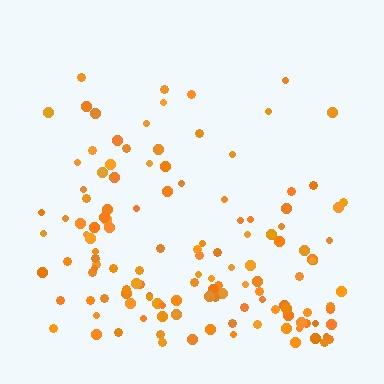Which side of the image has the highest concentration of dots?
The bottom.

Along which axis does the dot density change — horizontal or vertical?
Vertical.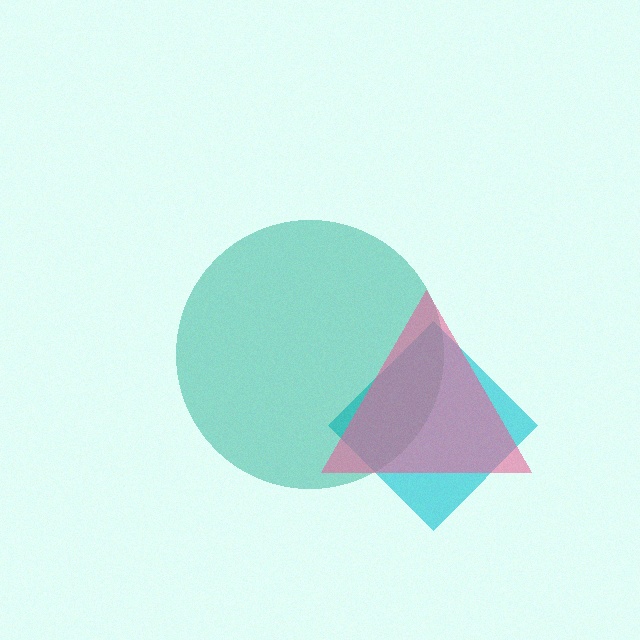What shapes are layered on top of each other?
The layered shapes are: a cyan diamond, a teal circle, a pink triangle.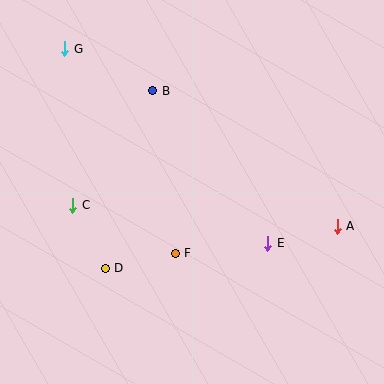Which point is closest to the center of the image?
Point F at (175, 253) is closest to the center.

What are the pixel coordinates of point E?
Point E is at (268, 243).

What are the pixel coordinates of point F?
Point F is at (175, 253).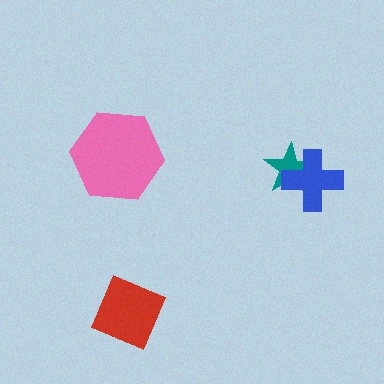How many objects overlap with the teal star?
1 object overlaps with the teal star.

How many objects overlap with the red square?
0 objects overlap with the red square.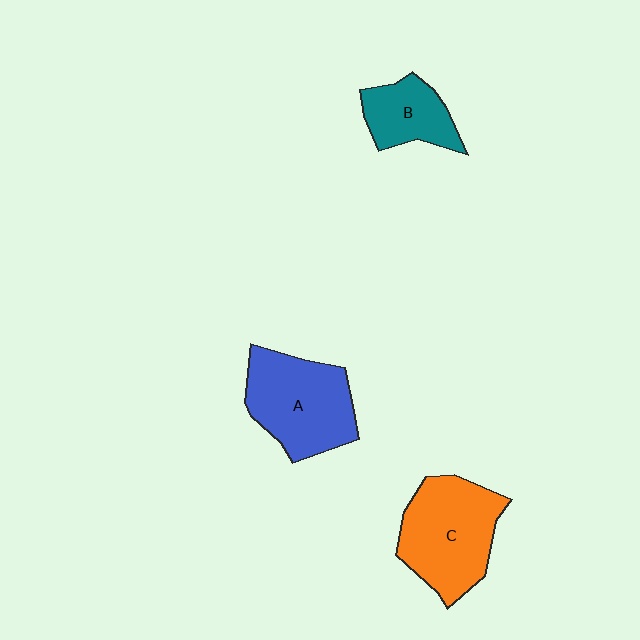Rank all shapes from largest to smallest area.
From largest to smallest: C (orange), A (blue), B (teal).